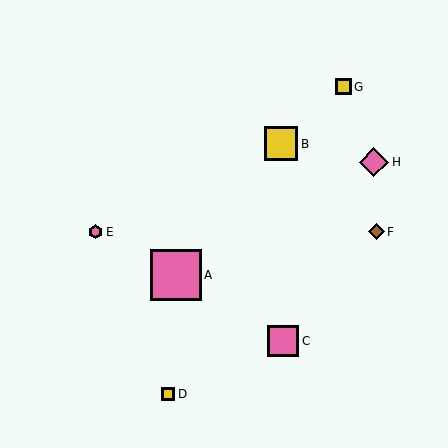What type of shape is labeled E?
Shape E is a pink hexagon.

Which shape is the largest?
The pink square (labeled A) is the largest.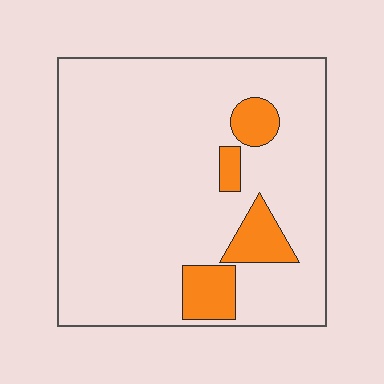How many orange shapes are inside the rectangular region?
4.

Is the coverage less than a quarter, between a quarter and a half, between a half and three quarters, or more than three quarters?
Less than a quarter.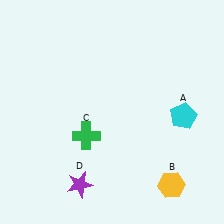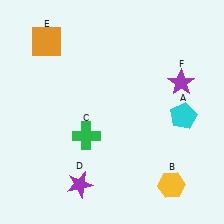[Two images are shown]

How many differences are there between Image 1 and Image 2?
There are 2 differences between the two images.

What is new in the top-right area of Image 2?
A purple star (F) was added in the top-right area of Image 2.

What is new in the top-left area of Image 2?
An orange square (E) was added in the top-left area of Image 2.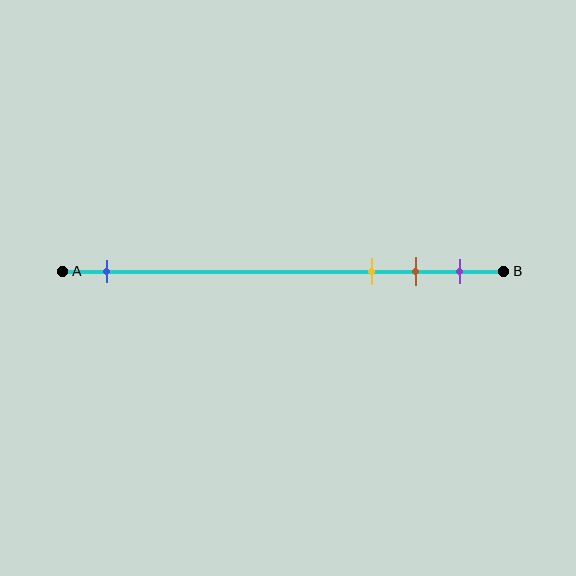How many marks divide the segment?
There are 4 marks dividing the segment.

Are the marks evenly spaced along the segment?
No, the marks are not evenly spaced.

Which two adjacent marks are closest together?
The brown and purple marks are the closest adjacent pair.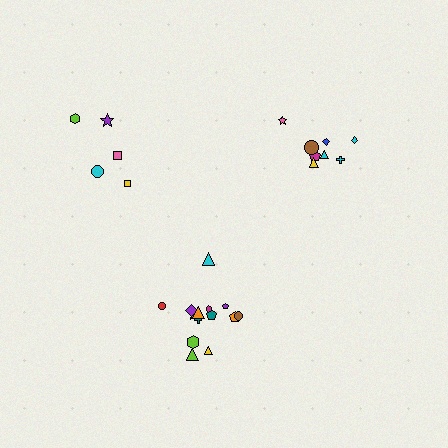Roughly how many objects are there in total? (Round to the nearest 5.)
Roughly 30 objects in total.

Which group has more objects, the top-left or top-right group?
The top-right group.